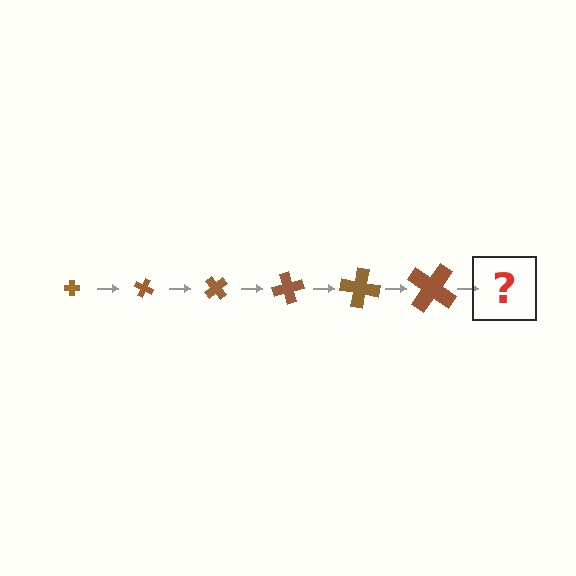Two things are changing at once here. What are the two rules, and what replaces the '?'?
The two rules are that the cross grows larger each step and it rotates 25 degrees each step. The '?' should be a cross, larger than the previous one and rotated 150 degrees from the start.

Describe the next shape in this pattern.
It should be a cross, larger than the previous one and rotated 150 degrees from the start.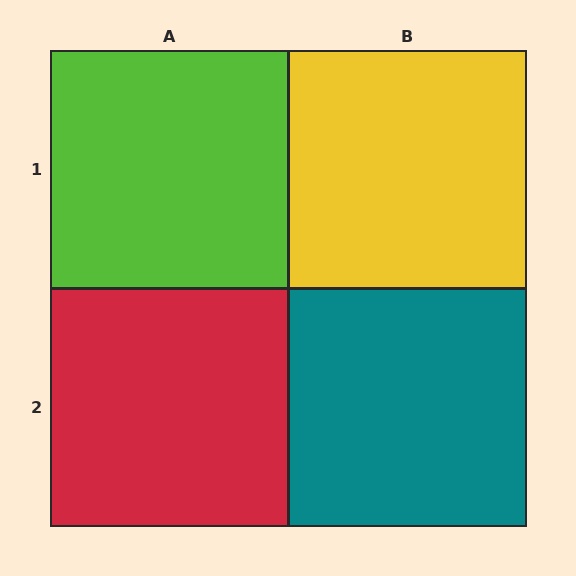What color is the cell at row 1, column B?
Yellow.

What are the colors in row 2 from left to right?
Red, teal.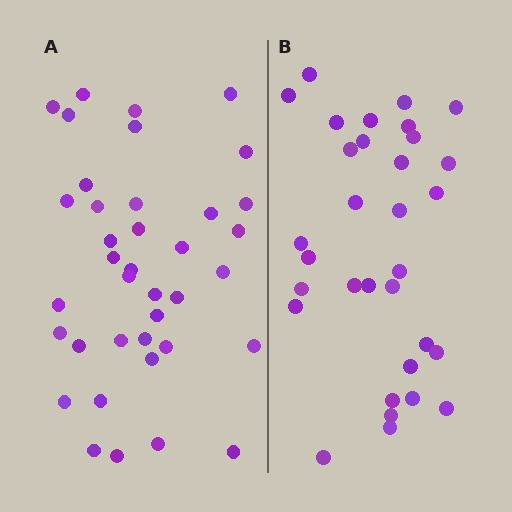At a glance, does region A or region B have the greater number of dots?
Region A (the left region) has more dots.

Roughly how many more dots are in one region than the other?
Region A has about 6 more dots than region B.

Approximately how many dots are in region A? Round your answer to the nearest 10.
About 40 dots. (The exact count is 38, which rounds to 40.)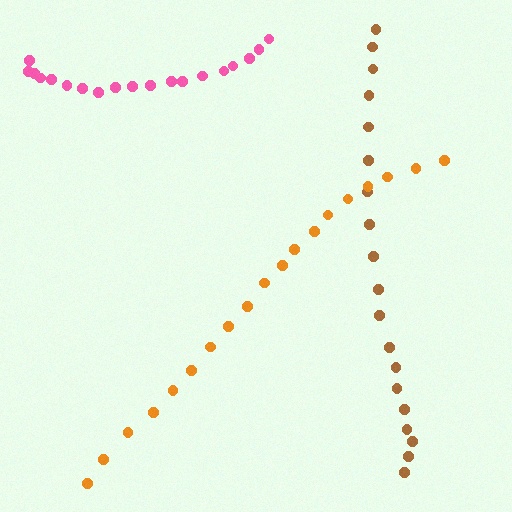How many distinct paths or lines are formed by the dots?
There are 3 distinct paths.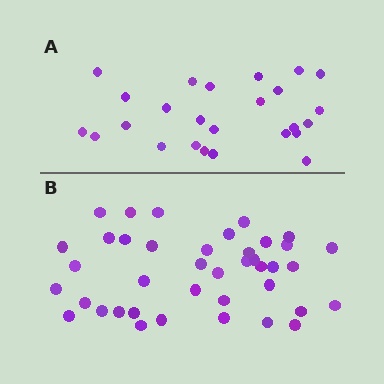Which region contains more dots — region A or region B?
Region B (the bottom region) has more dots.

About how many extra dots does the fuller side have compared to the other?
Region B has approximately 15 more dots than region A.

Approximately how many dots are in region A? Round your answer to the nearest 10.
About 20 dots. (The exact count is 25, which rounds to 20.)